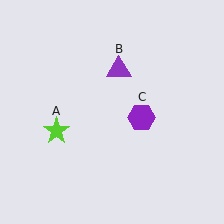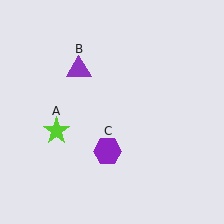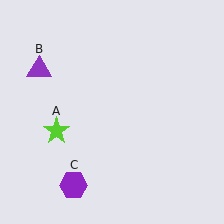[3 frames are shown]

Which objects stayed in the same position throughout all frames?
Lime star (object A) remained stationary.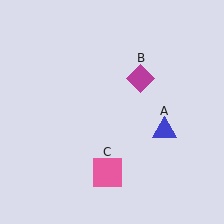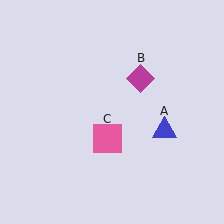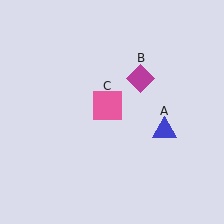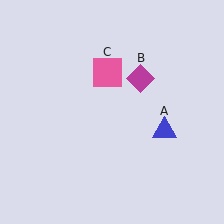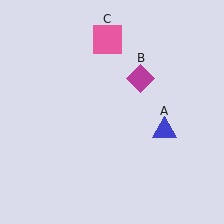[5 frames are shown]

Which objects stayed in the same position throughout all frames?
Blue triangle (object A) and magenta diamond (object B) remained stationary.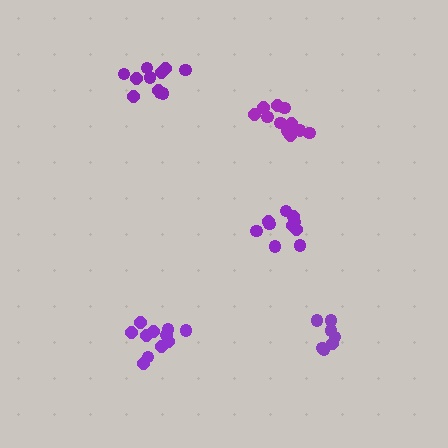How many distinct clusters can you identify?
There are 5 distinct clusters.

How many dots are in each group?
Group 1: 11 dots, Group 2: 7 dots, Group 3: 11 dots, Group 4: 10 dots, Group 5: 11 dots (50 total).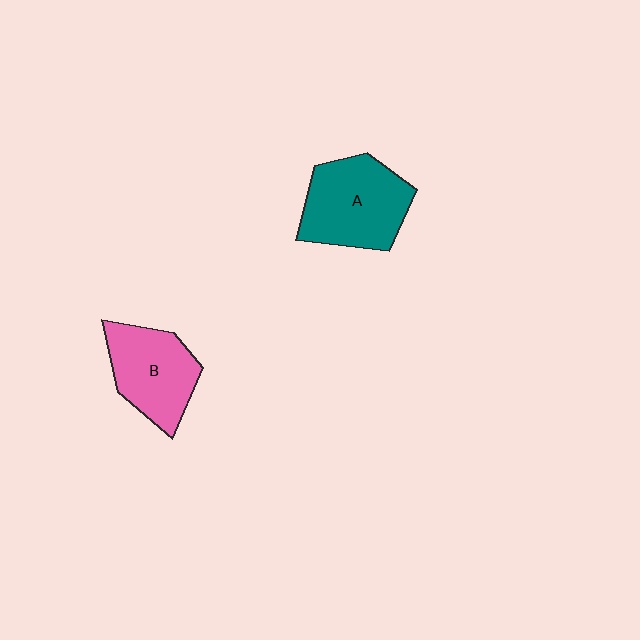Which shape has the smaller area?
Shape B (pink).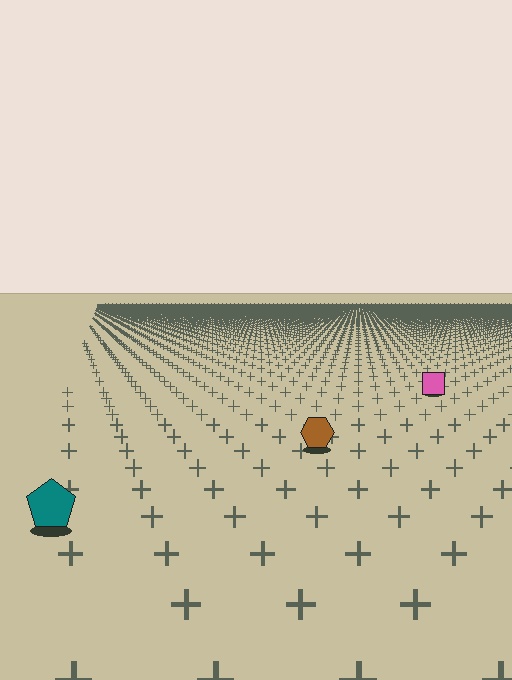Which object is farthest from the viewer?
The pink square is farthest from the viewer. It appears smaller and the ground texture around it is denser.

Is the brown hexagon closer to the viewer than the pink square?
Yes. The brown hexagon is closer — you can tell from the texture gradient: the ground texture is coarser near it.